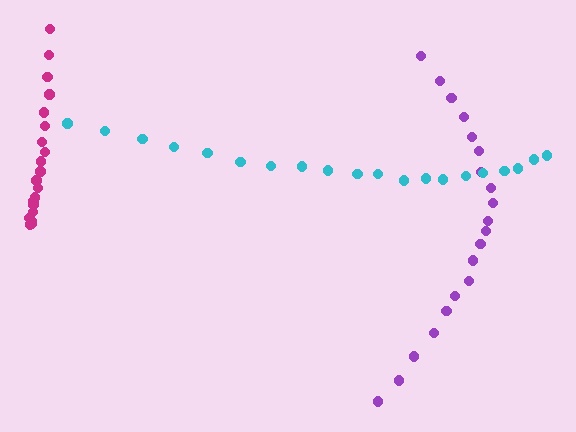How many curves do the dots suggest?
There are 3 distinct paths.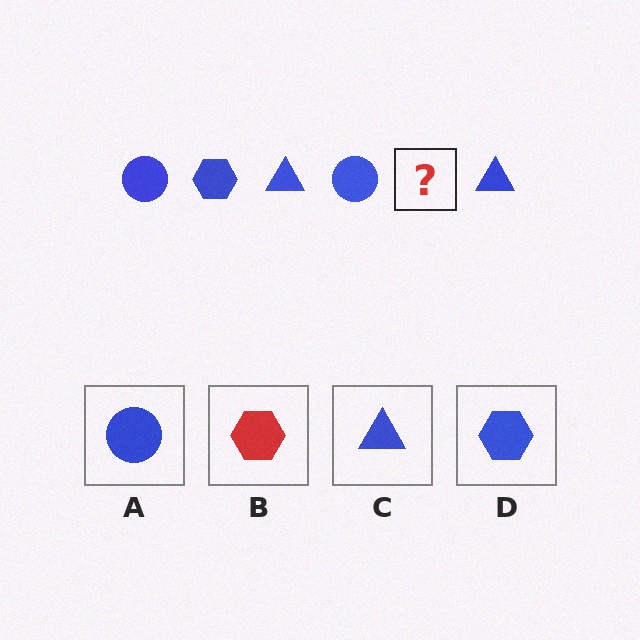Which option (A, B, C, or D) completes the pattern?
D.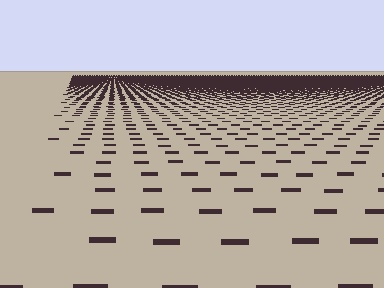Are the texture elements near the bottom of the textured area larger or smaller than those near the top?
Larger. Near the bottom, elements are closer to the viewer and appear at a bigger on-screen size.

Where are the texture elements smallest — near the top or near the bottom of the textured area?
Near the top.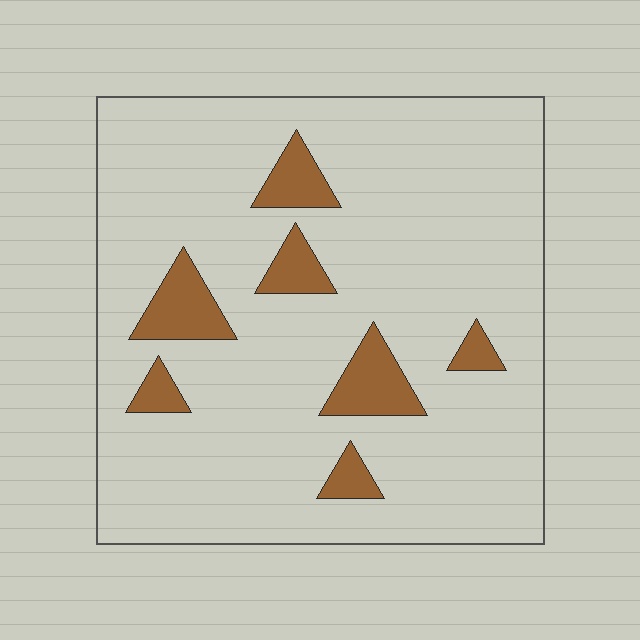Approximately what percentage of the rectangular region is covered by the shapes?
Approximately 10%.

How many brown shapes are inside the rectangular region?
7.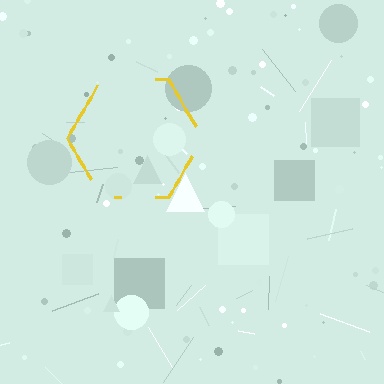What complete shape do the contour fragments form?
The contour fragments form a hexagon.